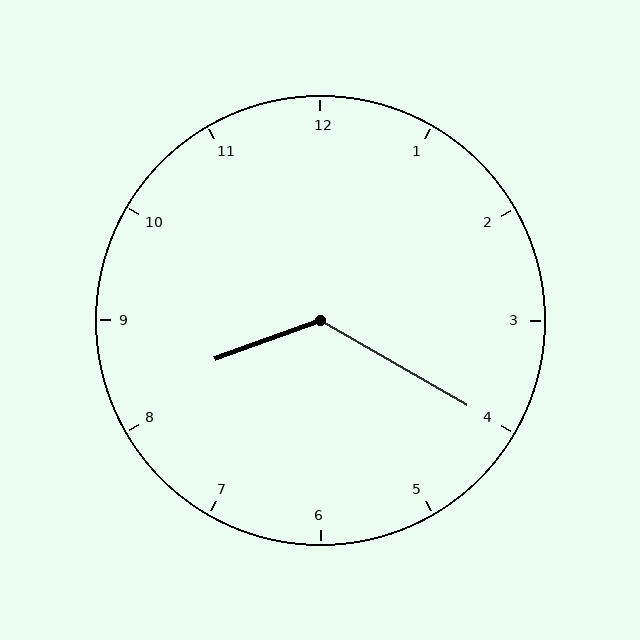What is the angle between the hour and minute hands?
Approximately 130 degrees.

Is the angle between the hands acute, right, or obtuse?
It is obtuse.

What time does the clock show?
8:20.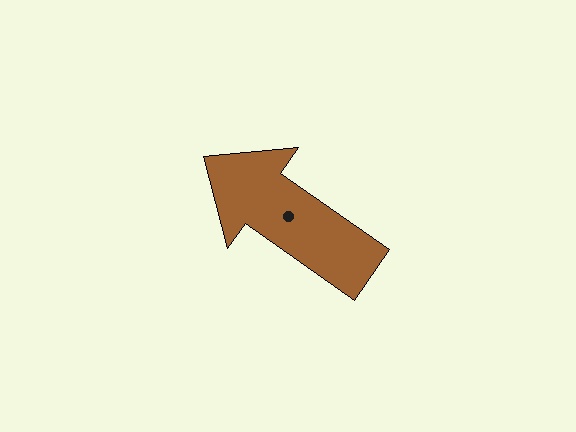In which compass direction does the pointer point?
Northwest.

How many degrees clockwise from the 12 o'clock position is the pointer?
Approximately 305 degrees.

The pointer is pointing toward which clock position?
Roughly 10 o'clock.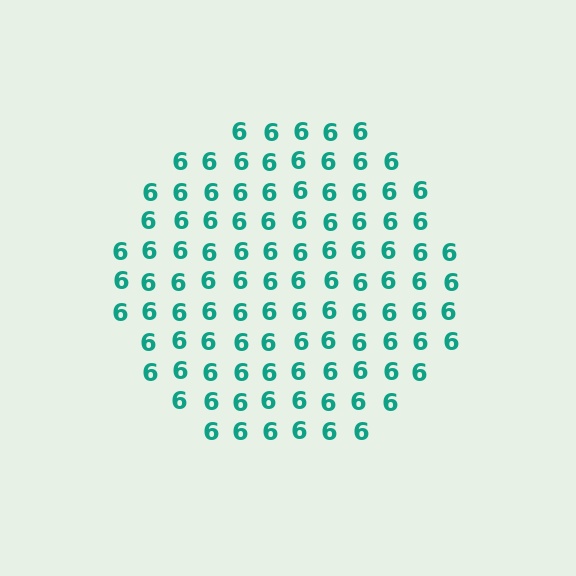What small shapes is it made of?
It is made of small digit 6's.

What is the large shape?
The large shape is a circle.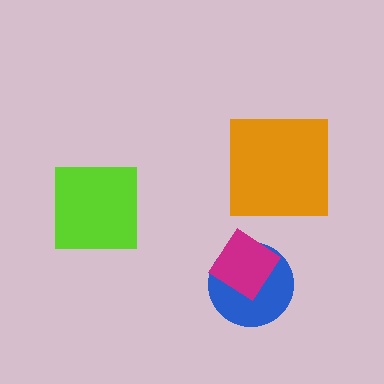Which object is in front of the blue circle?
The magenta diamond is in front of the blue circle.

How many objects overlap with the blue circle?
1 object overlaps with the blue circle.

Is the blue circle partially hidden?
Yes, it is partially covered by another shape.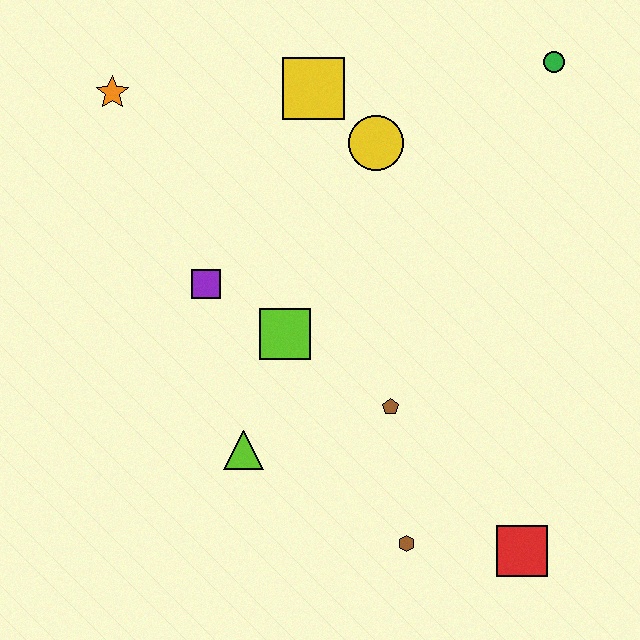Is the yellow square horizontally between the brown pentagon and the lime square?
Yes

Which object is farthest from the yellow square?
The red square is farthest from the yellow square.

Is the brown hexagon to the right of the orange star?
Yes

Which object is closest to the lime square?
The purple square is closest to the lime square.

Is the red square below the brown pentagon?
Yes